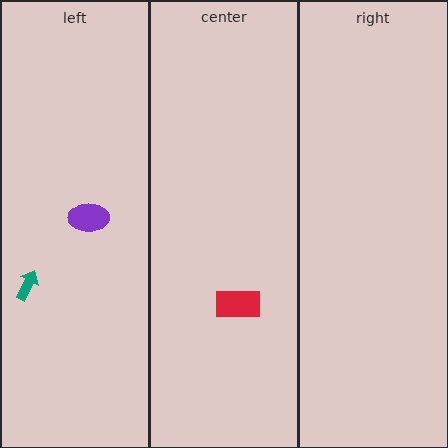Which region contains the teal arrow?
The left region.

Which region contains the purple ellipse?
The left region.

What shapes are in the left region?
The teal arrow, the purple ellipse.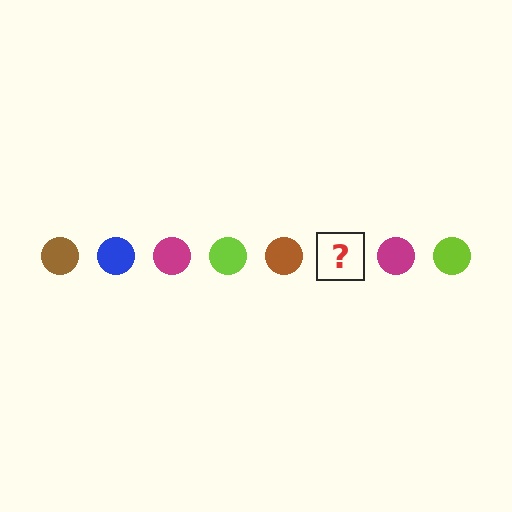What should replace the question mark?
The question mark should be replaced with a blue circle.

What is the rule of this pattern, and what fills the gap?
The rule is that the pattern cycles through brown, blue, magenta, lime circles. The gap should be filled with a blue circle.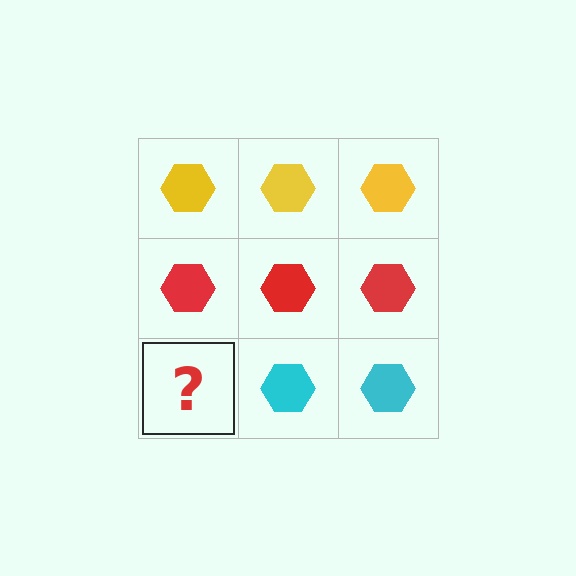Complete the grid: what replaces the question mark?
The question mark should be replaced with a cyan hexagon.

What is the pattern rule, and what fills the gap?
The rule is that each row has a consistent color. The gap should be filled with a cyan hexagon.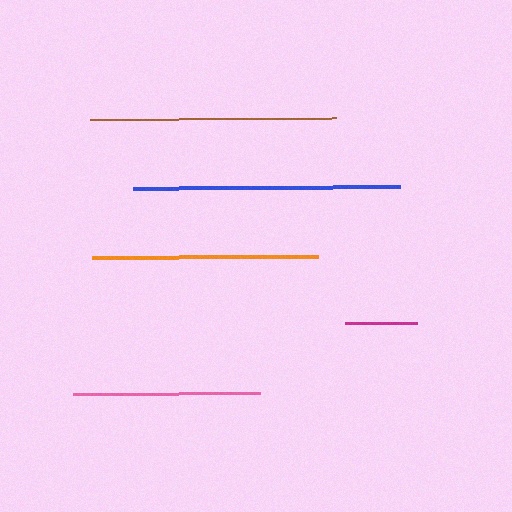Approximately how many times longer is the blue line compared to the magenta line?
The blue line is approximately 3.7 times the length of the magenta line.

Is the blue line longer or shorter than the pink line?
The blue line is longer than the pink line.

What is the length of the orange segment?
The orange segment is approximately 226 pixels long.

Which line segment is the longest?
The blue line is the longest at approximately 266 pixels.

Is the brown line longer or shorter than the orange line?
The brown line is longer than the orange line.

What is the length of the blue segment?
The blue segment is approximately 266 pixels long.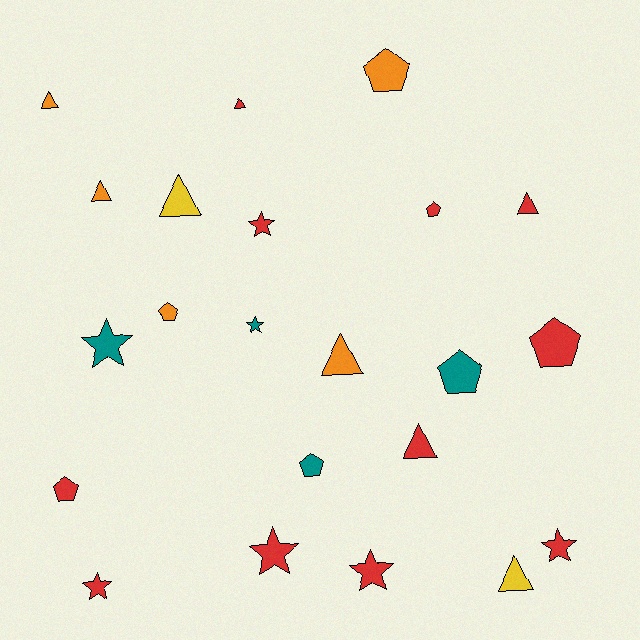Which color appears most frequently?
Red, with 11 objects.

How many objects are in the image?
There are 22 objects.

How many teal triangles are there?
There are no teal triangles.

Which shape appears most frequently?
Triangle, with 8 objects.